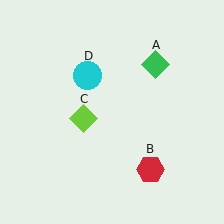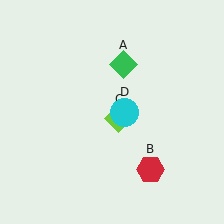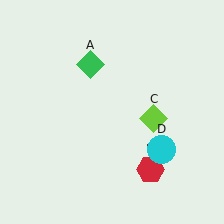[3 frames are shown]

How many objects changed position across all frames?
3 objects changed position: green diamond (object A), lime diamond (object C), cyan circle (object D).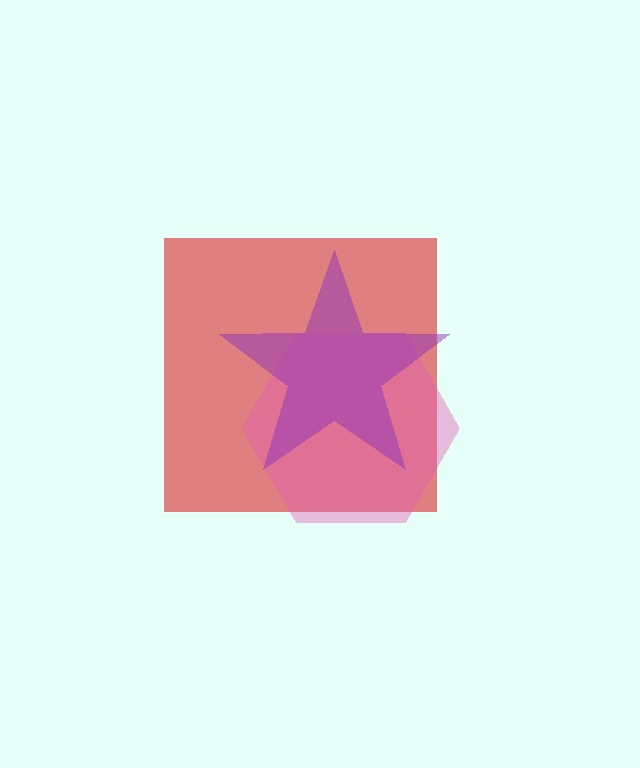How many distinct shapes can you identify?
There are 3 distinct shapes: a red square, a pink hexagon, a purple star.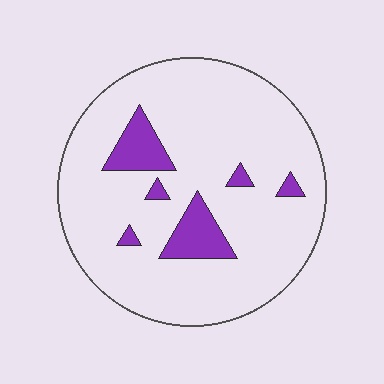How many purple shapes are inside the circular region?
6.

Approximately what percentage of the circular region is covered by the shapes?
Approximately 10%.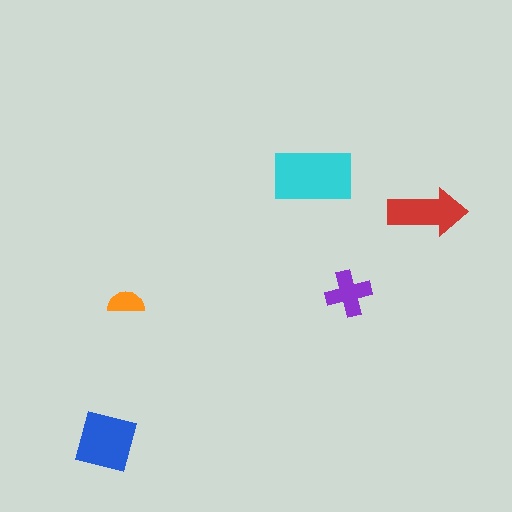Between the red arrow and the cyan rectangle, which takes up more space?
The cyan rectangle.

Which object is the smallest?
The orange semicircle.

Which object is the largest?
The cyan rectangle.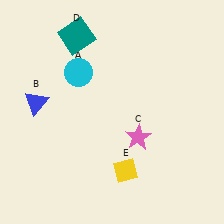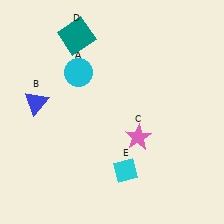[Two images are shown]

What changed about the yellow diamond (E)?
In Image 1, E is yellow. In Image 2, it changed to cyan.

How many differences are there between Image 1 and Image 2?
There is 1 difference between the two images.